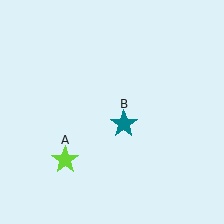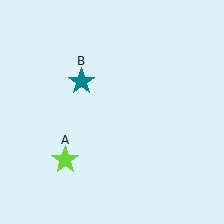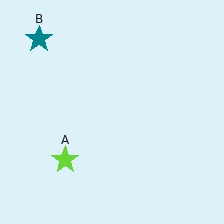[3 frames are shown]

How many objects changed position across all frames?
1 object changed position: teal star (object B).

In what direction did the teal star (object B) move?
The teal star (object B) moved up and to the left.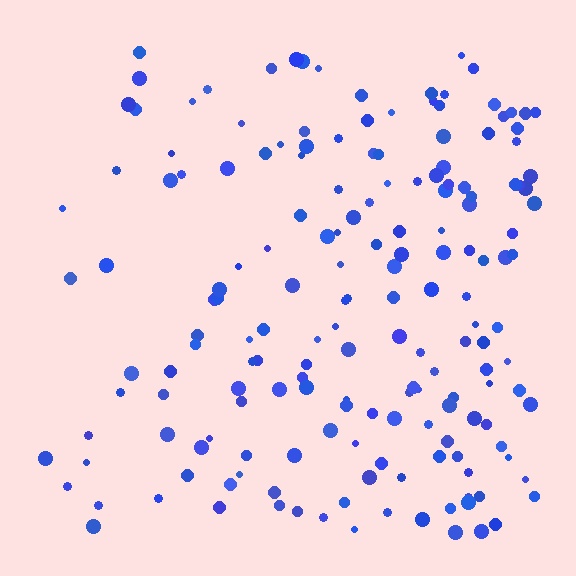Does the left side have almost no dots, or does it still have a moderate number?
Still a moderate number, just noticeably fewer than the right.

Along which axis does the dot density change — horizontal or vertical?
Horizontal.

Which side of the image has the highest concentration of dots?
The right.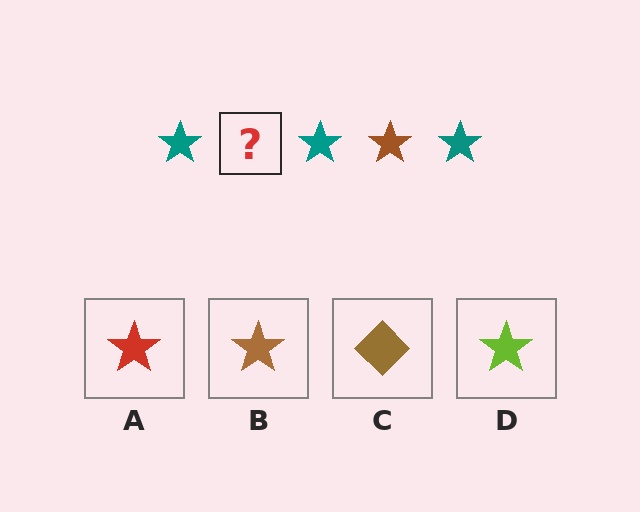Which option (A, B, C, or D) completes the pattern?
B.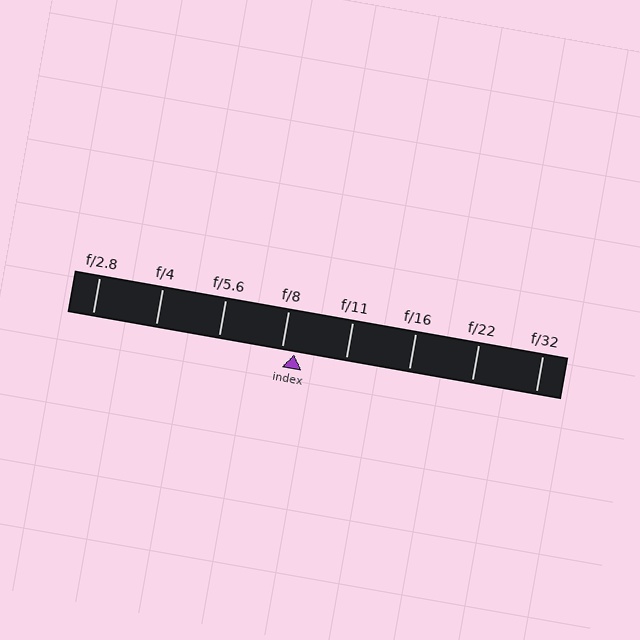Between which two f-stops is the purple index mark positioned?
The index mark is between f/8 and f/11.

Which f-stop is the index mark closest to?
The index mark is closest to f/8.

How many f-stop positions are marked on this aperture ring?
There are 8 f-stop positions marked.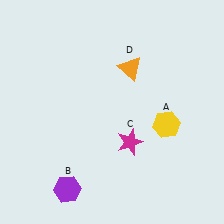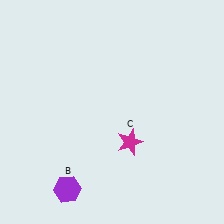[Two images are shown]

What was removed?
The yellow hexagon (A), the orange triangle (D) were removed in Image 2.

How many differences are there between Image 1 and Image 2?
There are 2 differences between the two images.